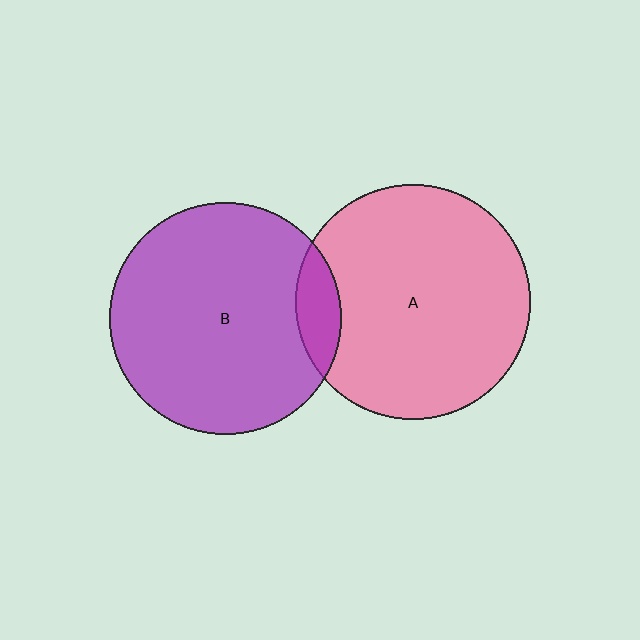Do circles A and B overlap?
Yes.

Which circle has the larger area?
Circle A (pink).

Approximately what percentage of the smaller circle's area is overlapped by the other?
Approximately 10%.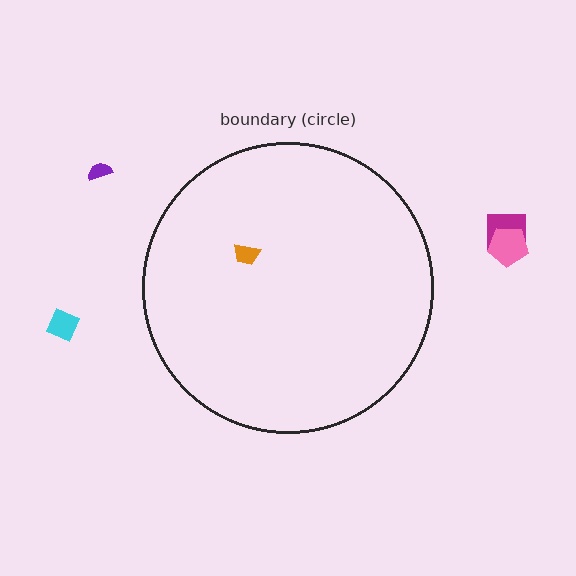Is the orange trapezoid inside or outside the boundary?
Inside.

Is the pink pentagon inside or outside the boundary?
Outside.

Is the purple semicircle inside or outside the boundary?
Outside.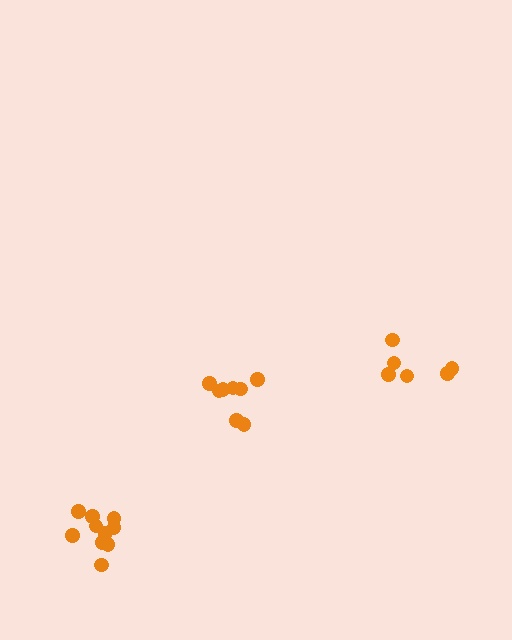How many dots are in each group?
Group 1: 8 dots, Group 2: 11 dots, Group 3: 6 dots (25 total).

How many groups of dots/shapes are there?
There are 3 groups.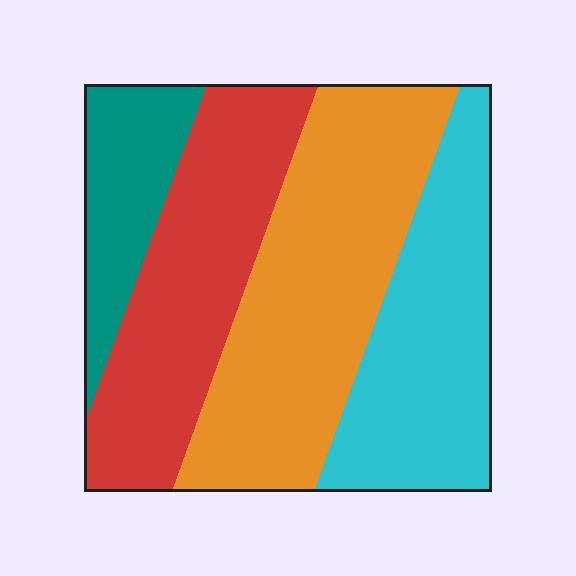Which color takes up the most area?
Orange, at roughly 35%.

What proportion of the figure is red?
Red takes up about one quarter (1/4) of the figure.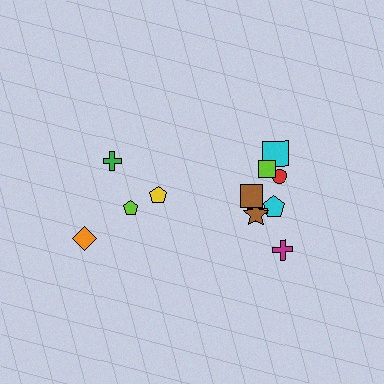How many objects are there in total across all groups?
There are 12 objects.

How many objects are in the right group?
There are 8 objects.